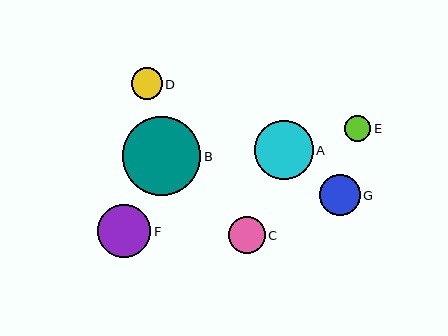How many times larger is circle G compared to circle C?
Circle G is approximately 1.1 times the size of circle C.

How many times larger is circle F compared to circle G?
Circle F is approximately 1.3 times the size of circle G.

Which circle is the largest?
Circle B is the largest with a size of approximately 79 pixels.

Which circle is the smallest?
Circle E is the smallest with a size of approximately 26 pixels.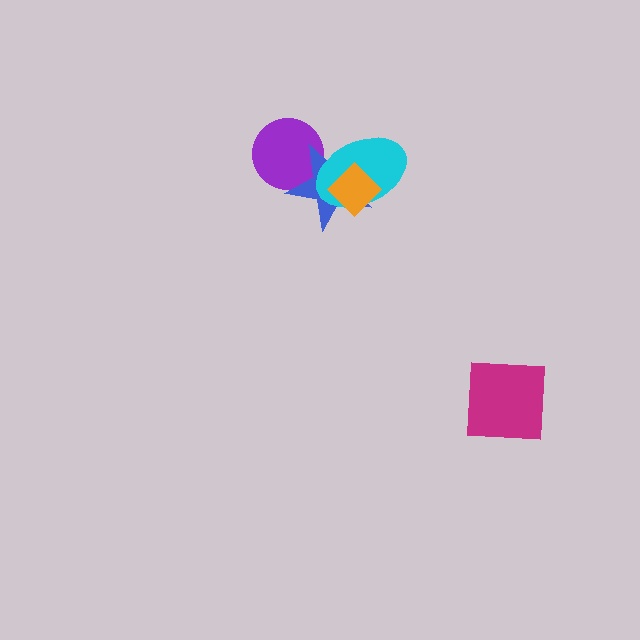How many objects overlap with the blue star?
3 objects overlap with the blue star.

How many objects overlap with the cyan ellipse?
2 objects overlap with the cyan ellipse.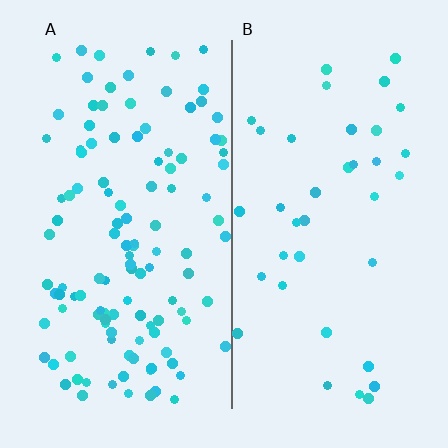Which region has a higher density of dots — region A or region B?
A (the left).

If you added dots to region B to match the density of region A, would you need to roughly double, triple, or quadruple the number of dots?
Approximately triple.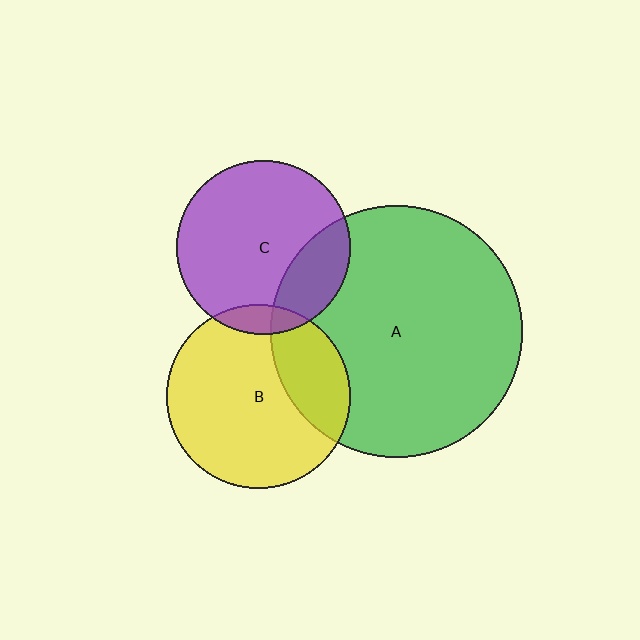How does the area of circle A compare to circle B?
Approximately 1.9 times.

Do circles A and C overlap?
Yes.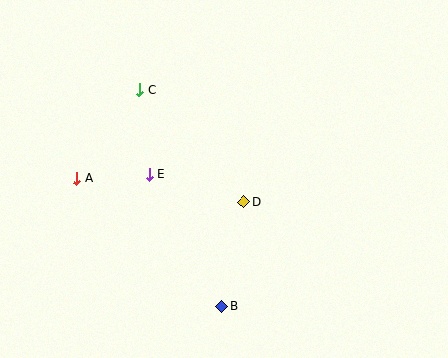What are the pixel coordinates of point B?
Point B is at (221, 307).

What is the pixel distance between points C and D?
The distance between C and D is 153 pixels.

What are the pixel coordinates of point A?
Point A is at (77, 179).